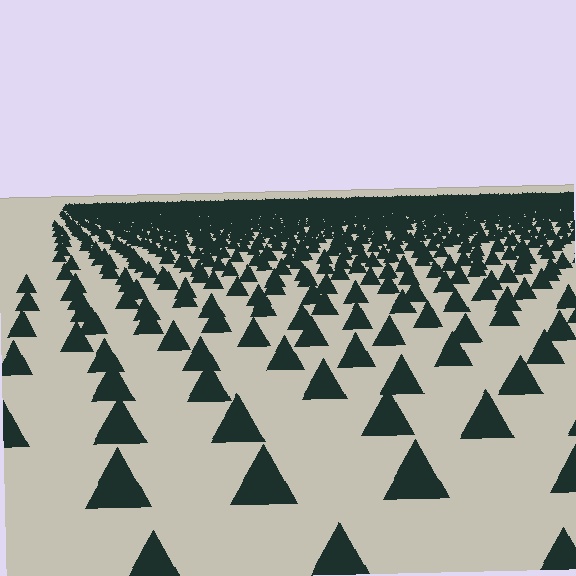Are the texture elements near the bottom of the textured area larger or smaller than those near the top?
Larger. Near the bottom, elements are closer to the viewer and appear at a bigger on-screen size.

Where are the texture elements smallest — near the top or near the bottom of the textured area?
Near the top.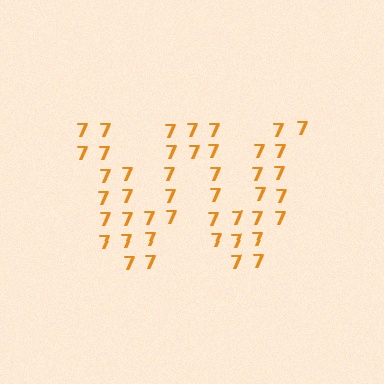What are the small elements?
The small elements are digit 7's.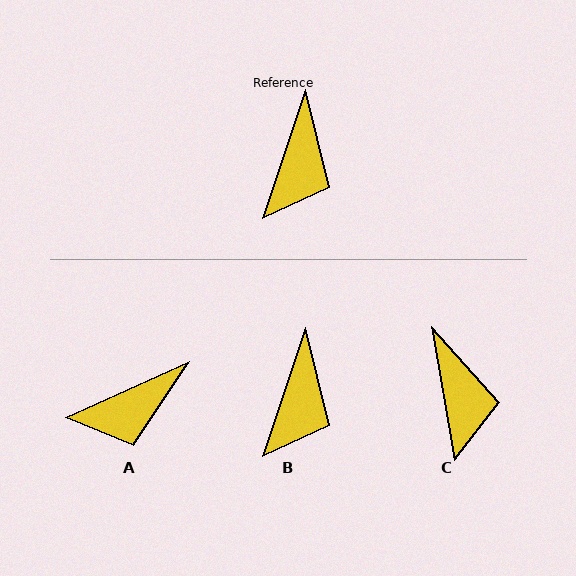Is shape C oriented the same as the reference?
No, it is off by about 28 degrees.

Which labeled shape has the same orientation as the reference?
B.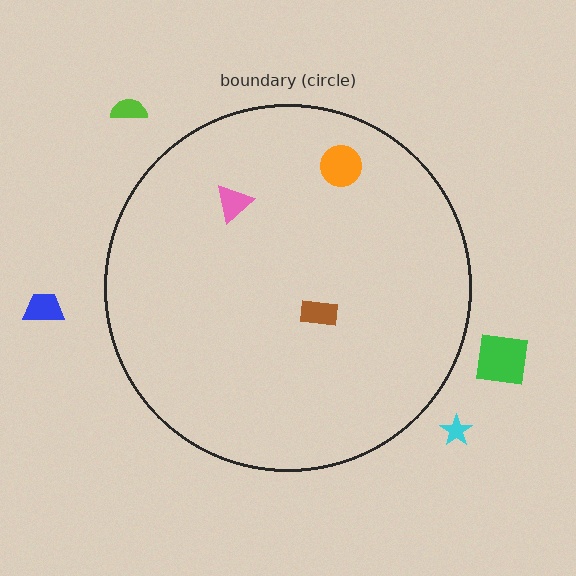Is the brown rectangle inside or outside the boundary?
Inside.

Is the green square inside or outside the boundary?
Outside.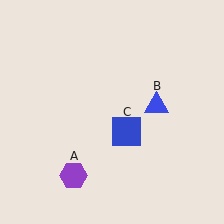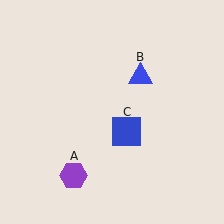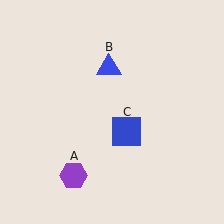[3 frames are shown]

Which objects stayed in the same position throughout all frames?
Purple hexagon (object A) and blue square (object C) remained stationary.